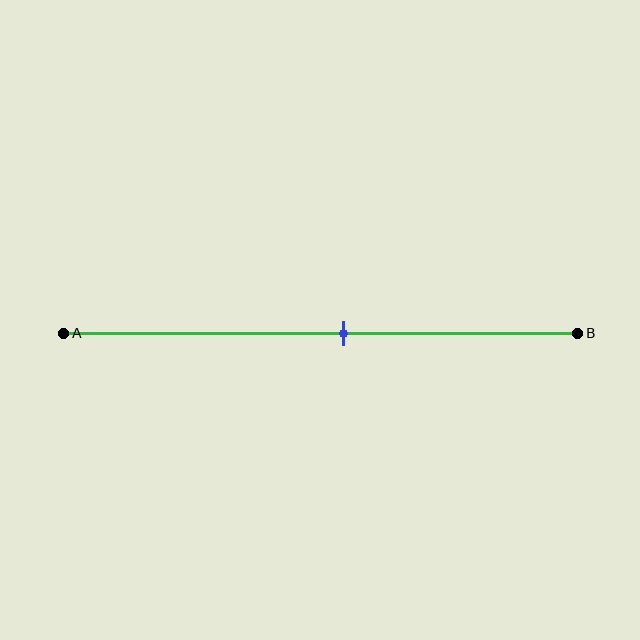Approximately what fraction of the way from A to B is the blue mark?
The blue mark is approximately 55% of the way from A to B.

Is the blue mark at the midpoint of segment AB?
No, the mark is at about 55% from A, not at the 50% midpoint.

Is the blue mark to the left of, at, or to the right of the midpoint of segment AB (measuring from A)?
The blue mark is to the right of the midpoint of segment AB.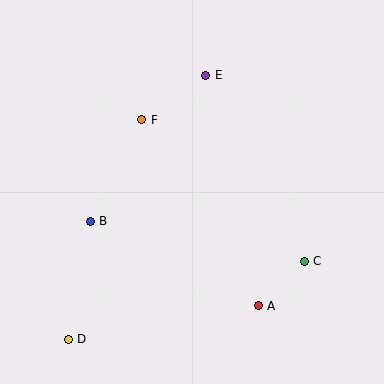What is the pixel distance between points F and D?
The distance between F and D is 232 pixels.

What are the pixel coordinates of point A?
Point A is at (258, 306).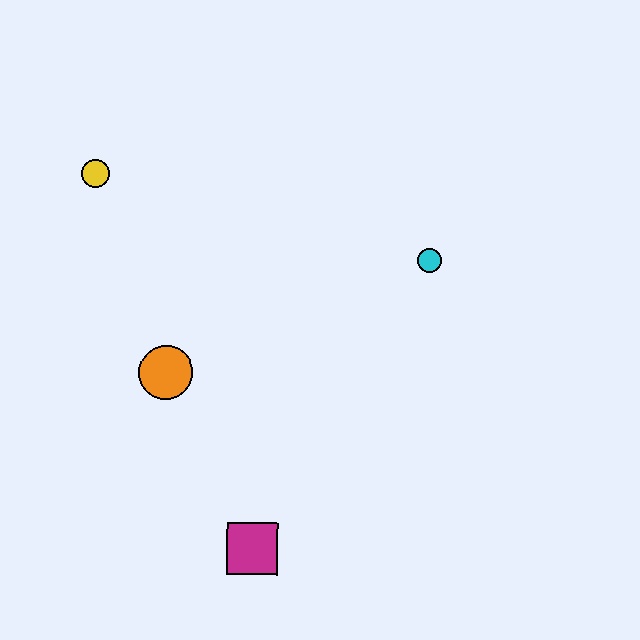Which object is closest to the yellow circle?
The orange circle is closest to the yellow circle.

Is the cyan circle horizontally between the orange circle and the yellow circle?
No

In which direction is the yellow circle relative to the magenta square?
The yellow circle is above the magenta square.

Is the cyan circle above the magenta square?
Yes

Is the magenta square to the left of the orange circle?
No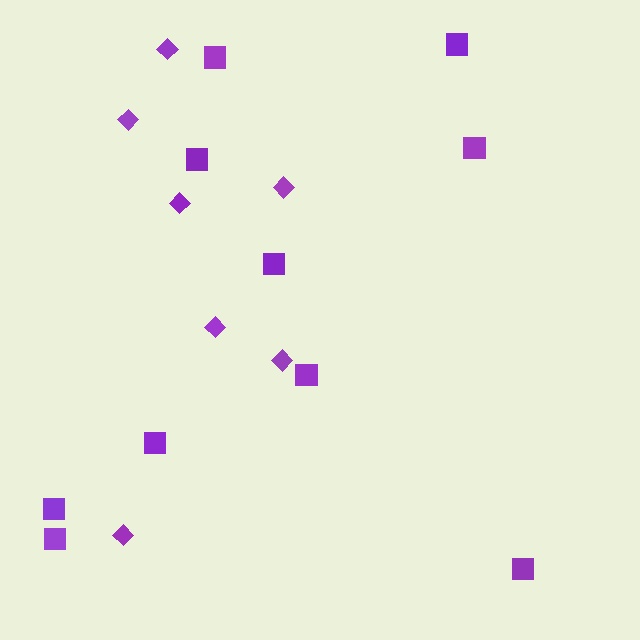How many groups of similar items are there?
There are 2 groups: one group of squares (10) and one group of diamonds (7).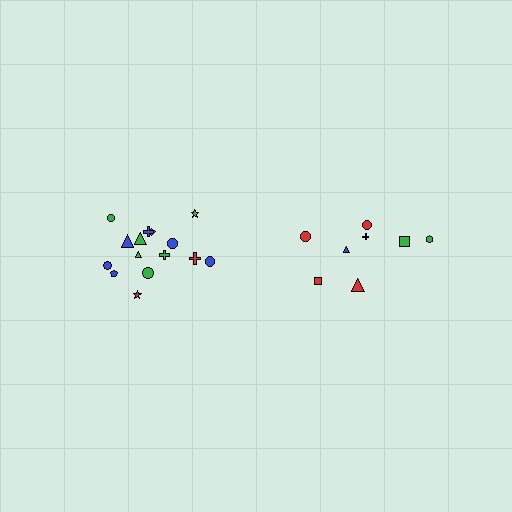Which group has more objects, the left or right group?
The left group.